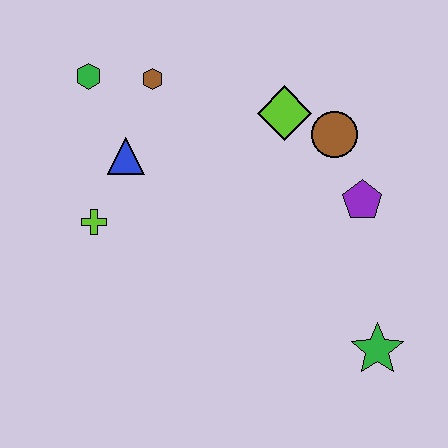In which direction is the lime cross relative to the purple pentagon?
The lime cross is to the left of the purple pentagon.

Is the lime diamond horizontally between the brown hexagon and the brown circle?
Yes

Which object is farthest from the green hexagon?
The green star is farthest from the green hexagon.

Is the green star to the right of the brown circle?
Yes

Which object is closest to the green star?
The purple pentagon is closest to the green star.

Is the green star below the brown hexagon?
Yes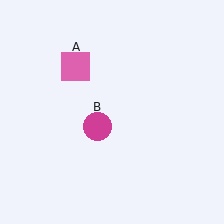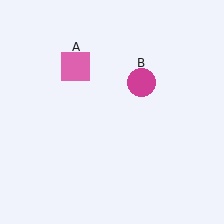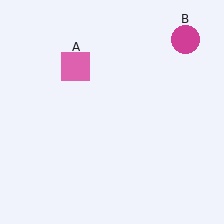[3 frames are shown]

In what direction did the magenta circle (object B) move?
The magenta circle (object B) moved up and to the right.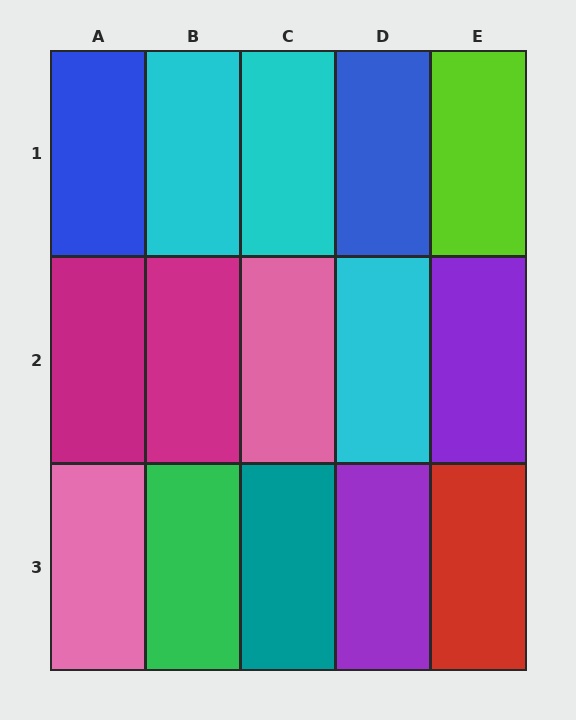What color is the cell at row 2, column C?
Pink.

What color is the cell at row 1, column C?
Cyan.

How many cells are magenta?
2 cells are magenta.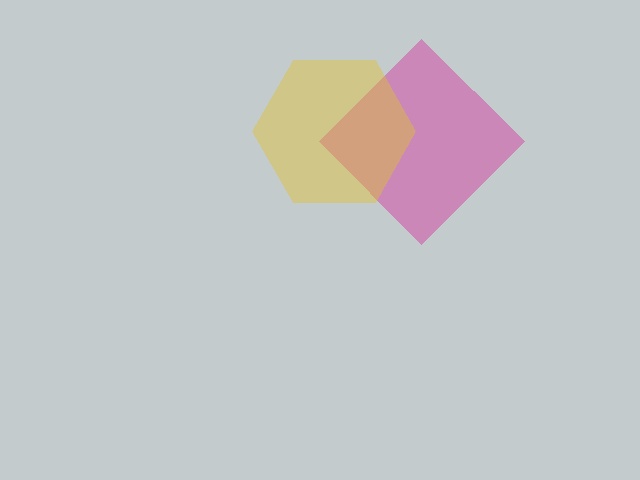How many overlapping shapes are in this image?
There are 2 overlapping shapes in the image.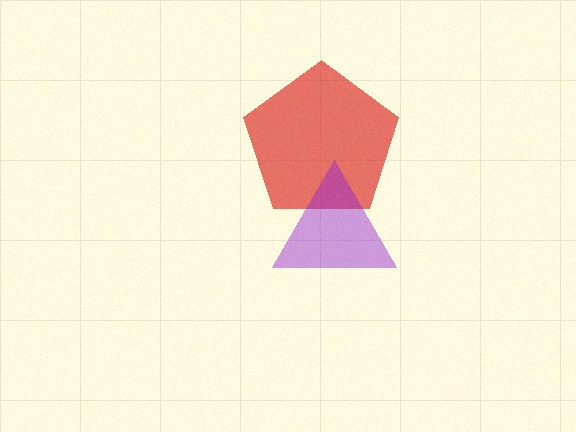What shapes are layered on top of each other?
The layered shapes are: a red pentagon, a purple triangle.